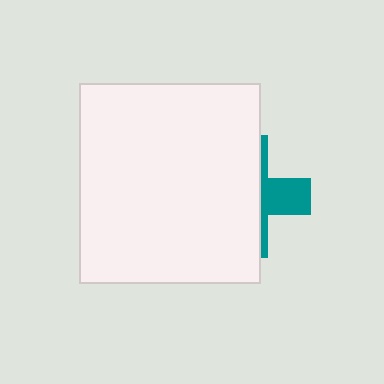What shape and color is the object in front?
The object in front is a white rectangle.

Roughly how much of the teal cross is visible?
A small part of it is visible (roughly 31%).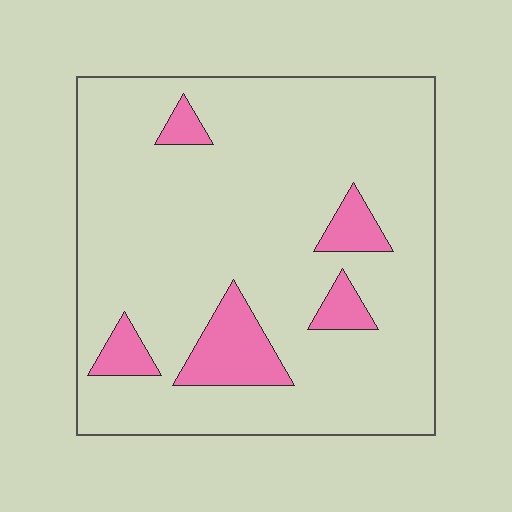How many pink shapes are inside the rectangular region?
5.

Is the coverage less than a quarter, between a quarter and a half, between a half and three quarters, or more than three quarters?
Less than a quarter.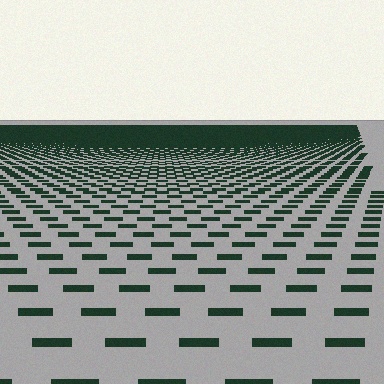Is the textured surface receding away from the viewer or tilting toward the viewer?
The surface is receding away from the viewer. Texture elements get smaller and denser toward the top.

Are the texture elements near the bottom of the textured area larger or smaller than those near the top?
Larger. Near the bottom, elements are closer to the viewer and appear at a bigger on-screen size.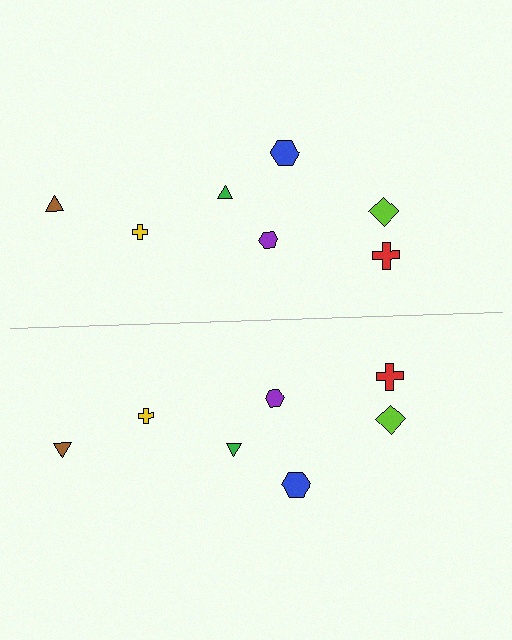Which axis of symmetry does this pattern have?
The pattern has a horizontal axis of symmetry running through the center of the image.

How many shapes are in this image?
There are 14 shapes in this image.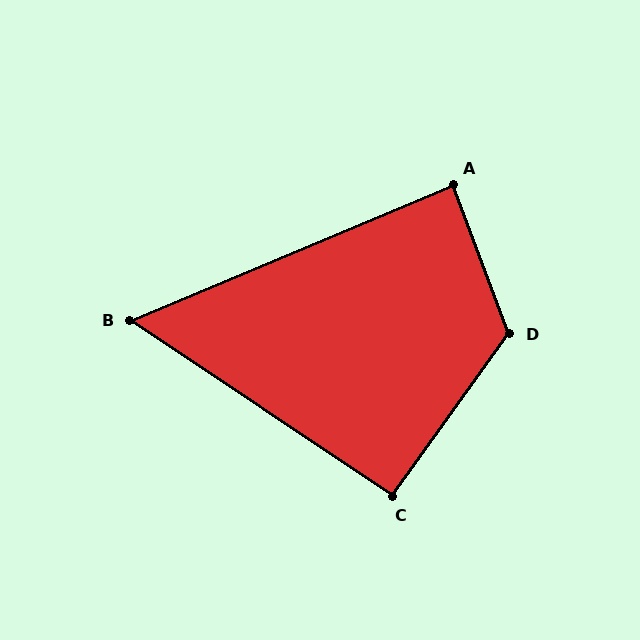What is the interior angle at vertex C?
Approximately 92 degrees (approximately right).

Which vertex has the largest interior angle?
D, at approximately 124 degrees.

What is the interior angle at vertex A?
Approximately 88 degrees (approximately right).